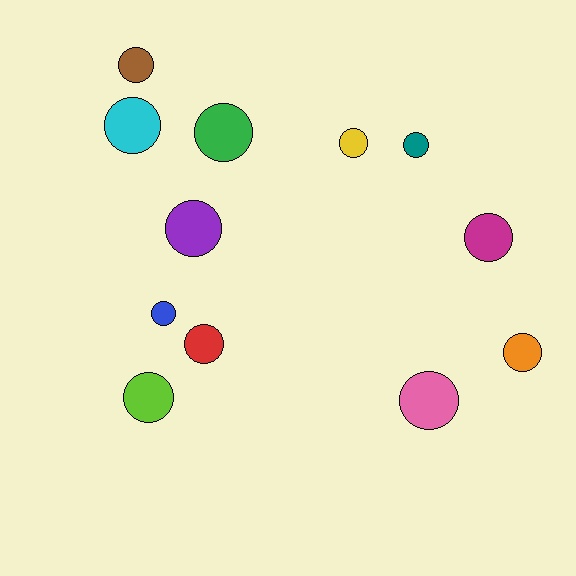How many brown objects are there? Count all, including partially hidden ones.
There is 1 brown object.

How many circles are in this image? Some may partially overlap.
There are 12 circles.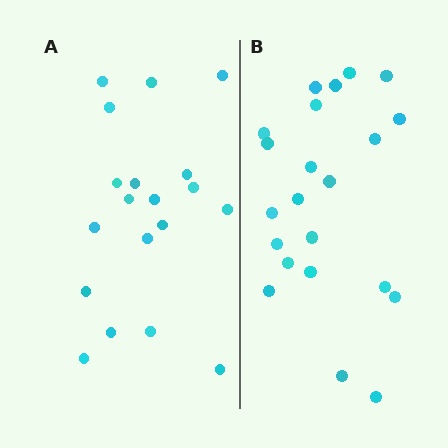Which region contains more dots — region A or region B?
Region B (the right region) has more dots.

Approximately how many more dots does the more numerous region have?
Region B has just a few more — roughly 2 or 3 more dots than region A.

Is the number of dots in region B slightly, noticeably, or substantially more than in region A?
Region B has only slightly more — the two regions are fairly close. The ratio is roughly 1.2 to 1.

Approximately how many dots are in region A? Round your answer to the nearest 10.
About 20 dots. (The exact count is 19, which rounds to 20.)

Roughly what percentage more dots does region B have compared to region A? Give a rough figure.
About 15% more.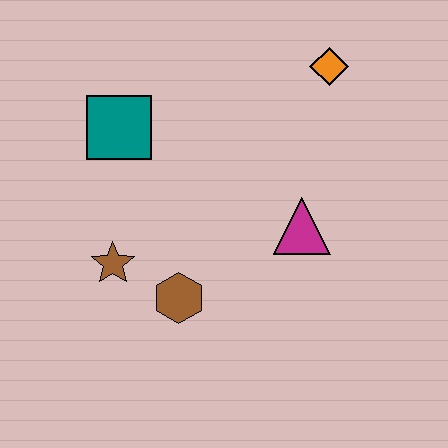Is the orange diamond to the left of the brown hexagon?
No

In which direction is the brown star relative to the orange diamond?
The brown star is to the left of the orange diamond.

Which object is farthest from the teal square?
The orange diamond is farthest from the teal square.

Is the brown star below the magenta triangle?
Yes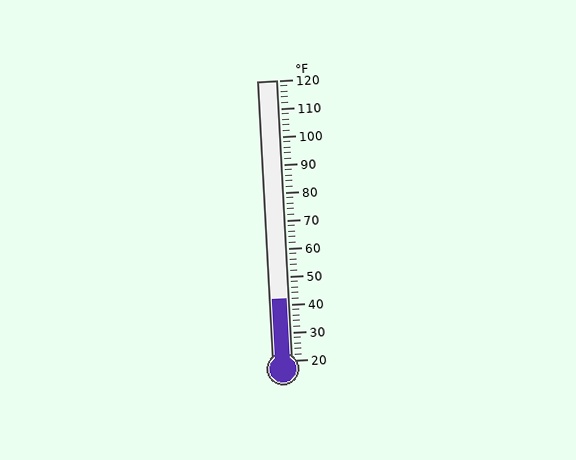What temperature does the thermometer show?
The thermometer shows approximately 42°F.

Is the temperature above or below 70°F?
The temperature is below 70°F.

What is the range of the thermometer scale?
The thermometer scale ranges from 20°F to 120°F.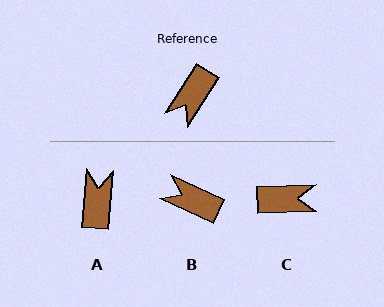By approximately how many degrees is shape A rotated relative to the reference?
Approximately 152 degrees clockwise.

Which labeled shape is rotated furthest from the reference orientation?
A, about 152 degrees away.